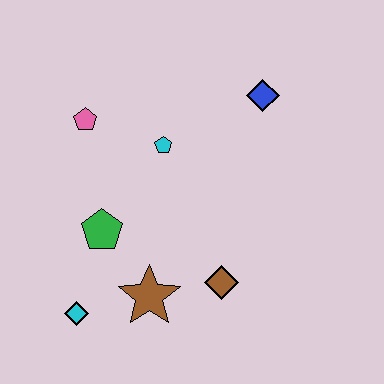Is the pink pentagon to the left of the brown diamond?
Yes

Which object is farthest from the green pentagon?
The blue diamond is farthest from the green pentagon.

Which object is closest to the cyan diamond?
The brown star is closest to the cyan diamond.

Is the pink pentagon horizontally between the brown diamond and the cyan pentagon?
No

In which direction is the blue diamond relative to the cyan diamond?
The blue diamond is above the cyan diamond.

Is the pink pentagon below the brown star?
No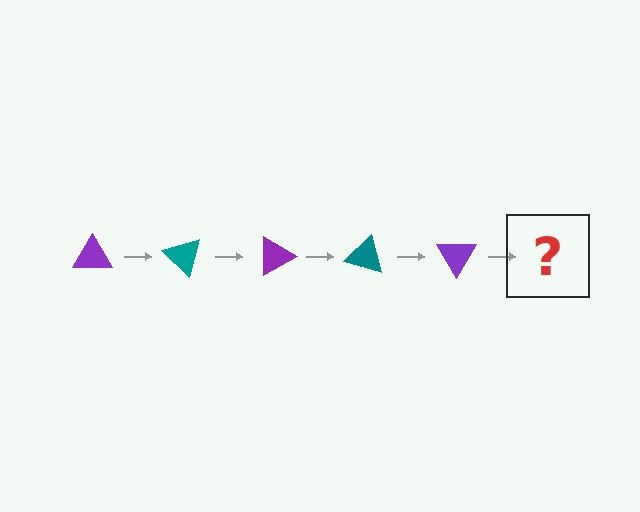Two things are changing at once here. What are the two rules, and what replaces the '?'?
The two rules are that it rotates 45 degrees each step and the color cycles through purple and teal. The '?' should be a teal triangle, rotated 225 degrees from the start.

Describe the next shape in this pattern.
It should be a teal triangle, rotated 225 degrees from the start.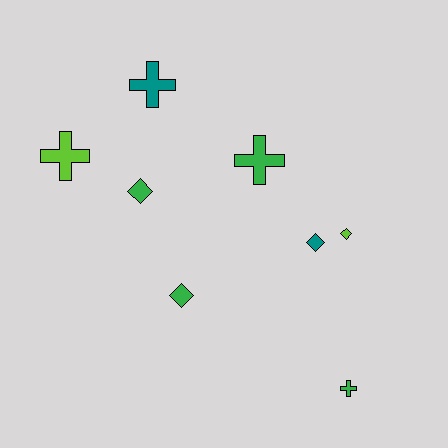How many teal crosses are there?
There is 1 teal cross.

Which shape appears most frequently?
Diamond, with 4 objects.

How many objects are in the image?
There are 8 objects.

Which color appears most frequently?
Green, with 4 objects.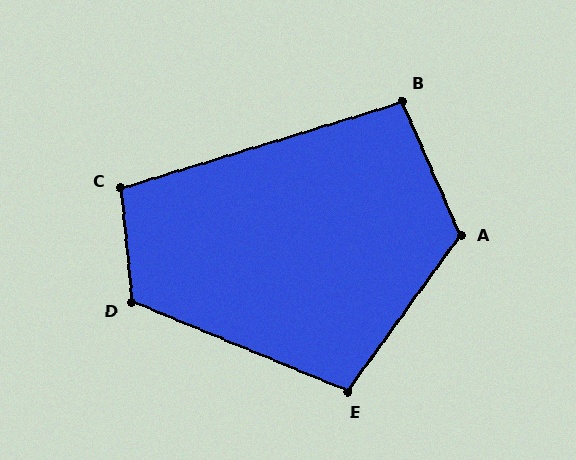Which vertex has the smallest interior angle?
B, at approximately 96 degrees.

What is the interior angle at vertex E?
Approximately 103 degrees (obtuse).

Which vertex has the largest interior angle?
A, at approximately 121 degrees.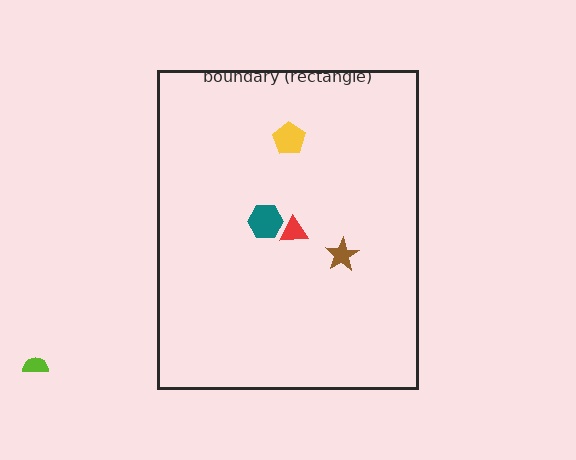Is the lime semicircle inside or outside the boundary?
Outside.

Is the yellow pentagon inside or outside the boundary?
Inside.